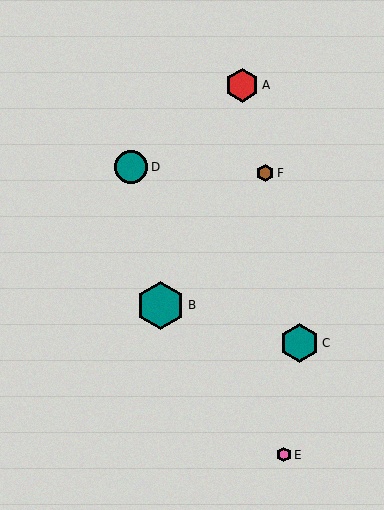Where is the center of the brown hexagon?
The center of the brown hexagon is at (265, 173).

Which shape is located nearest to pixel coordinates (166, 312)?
The teal hexagon (labeled B) at (161, 305) is nearest to that location.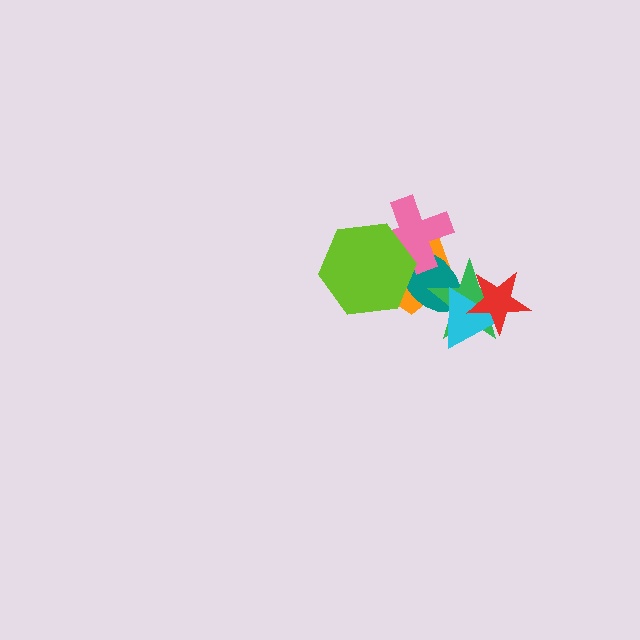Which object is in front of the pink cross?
The lime hexagon is in front of the pink cross.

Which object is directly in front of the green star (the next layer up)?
The cyan triangle is directly in front of the green star.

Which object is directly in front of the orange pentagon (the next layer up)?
The teal ellipse is directly in front of the orange pentagon.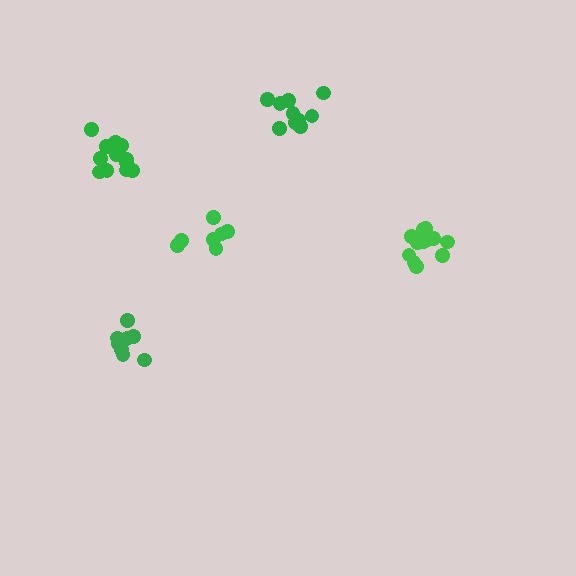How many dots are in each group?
Group 1: 8 dots, Group 2: 10 dots, Group 3: 13 dots, Group 4: 13 dots, Group 5: 7 dots (51 total).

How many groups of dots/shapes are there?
There are 5 groups.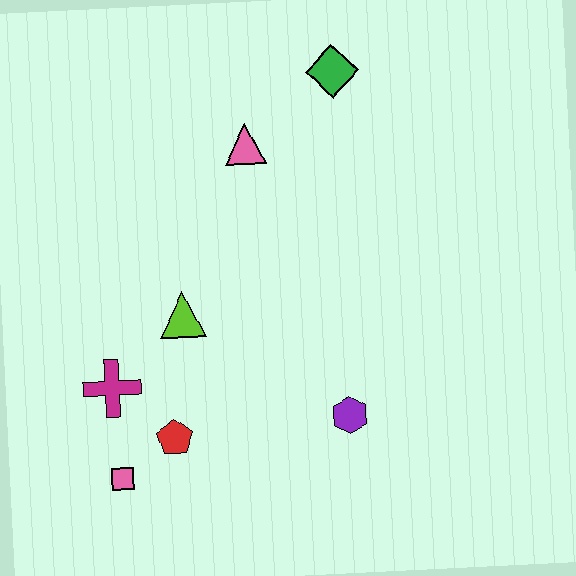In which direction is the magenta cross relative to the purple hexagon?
The magenta cross is to the left of the purple hexagon.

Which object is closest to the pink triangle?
The green diamond is closest to the pink triangle.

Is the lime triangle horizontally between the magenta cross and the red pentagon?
No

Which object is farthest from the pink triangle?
The pink square is farthest from the pink triangle.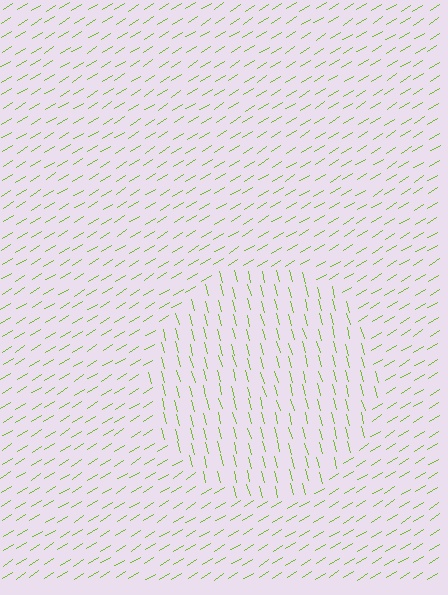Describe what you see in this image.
The image is filled with small lime line segments. A circle region in the image has lines oriented differently from the surrounding lines, creating a visible texture boundary.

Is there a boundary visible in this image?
Yes, there is a texture boundary formed by a change in line orientation.